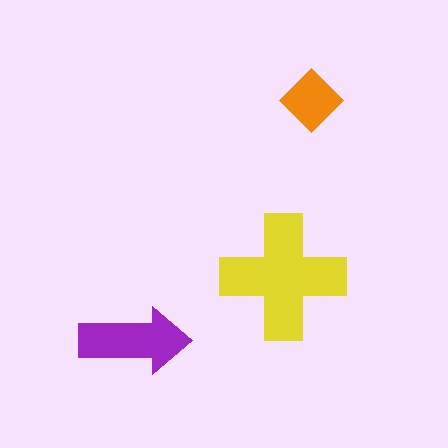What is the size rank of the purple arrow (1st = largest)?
2nd.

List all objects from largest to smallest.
The yellow cross, the purple arrow, the orange diamond.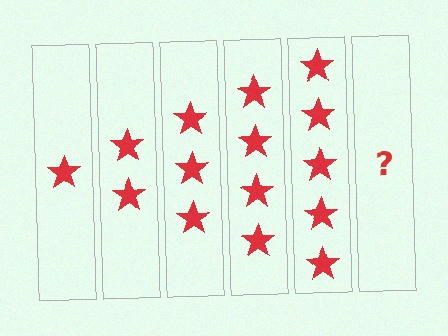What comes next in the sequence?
The next element should be 6 stars.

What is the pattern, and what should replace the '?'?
The pattern is that each step adds one more star. The '?' should be 6 stars.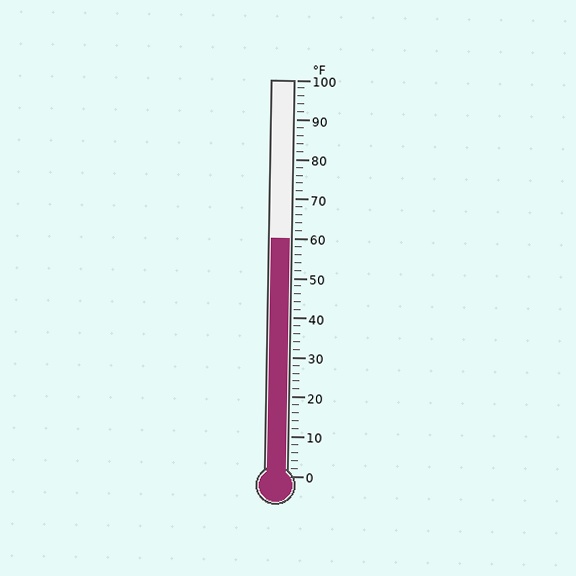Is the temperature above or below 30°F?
The temperature is above 30°F.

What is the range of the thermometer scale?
The thermometer scale ranges from 0°F to 100°F.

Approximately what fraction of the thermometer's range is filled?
The thermometer is filled to approximately 60% of its range.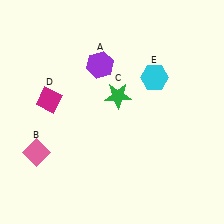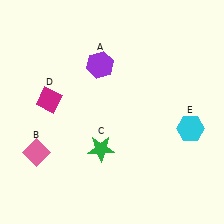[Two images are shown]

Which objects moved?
The objects that moved are: the green star (C), the cyan hexagon (E).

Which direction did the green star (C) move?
The green star (C) moved down.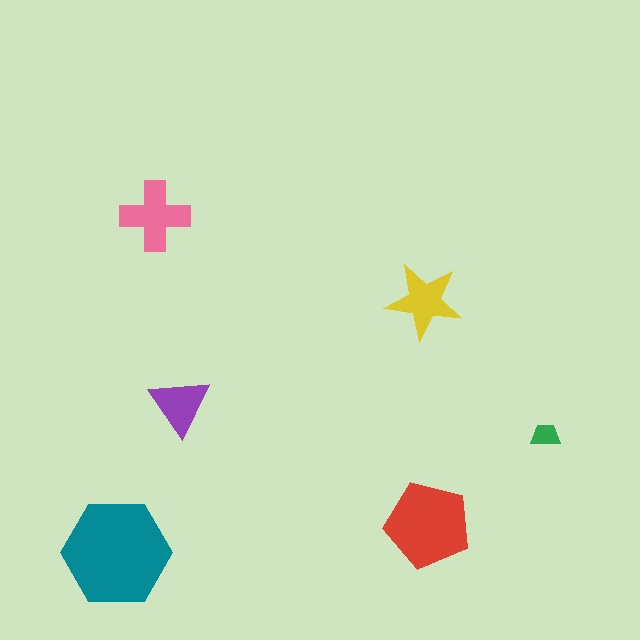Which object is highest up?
The pink cross is topmost.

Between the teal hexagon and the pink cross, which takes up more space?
The teal hexagon.